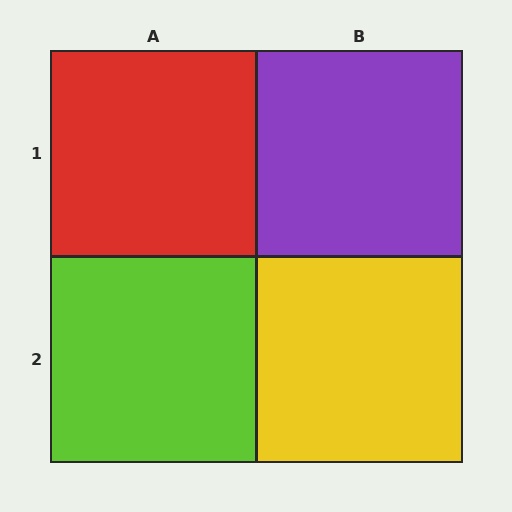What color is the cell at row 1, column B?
Purple.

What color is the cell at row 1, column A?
Red.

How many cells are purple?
1 cell is purple.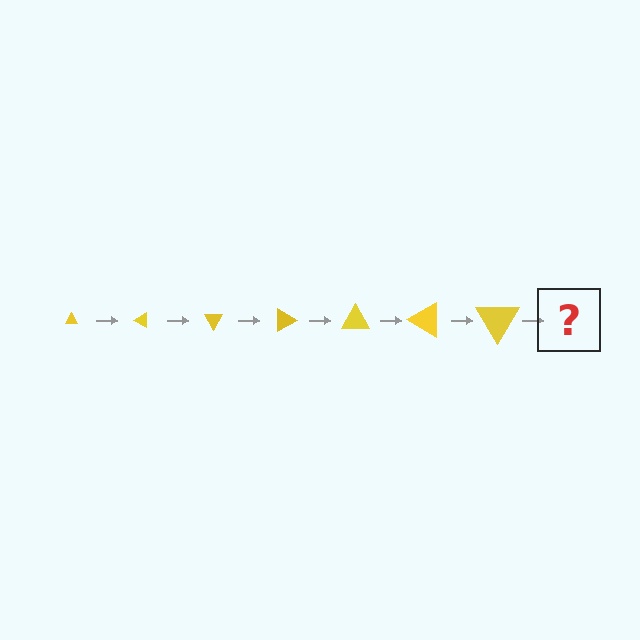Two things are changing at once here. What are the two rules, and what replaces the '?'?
The two rules are that the triangle grows larger each step and it rotates 30 degrees each step. The '?' should be a triangle, larger than the previous one and rotated 210 degrees from the start.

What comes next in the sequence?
The next element should be a triangle, larger than the previous one and rotated 210 degrees from the start.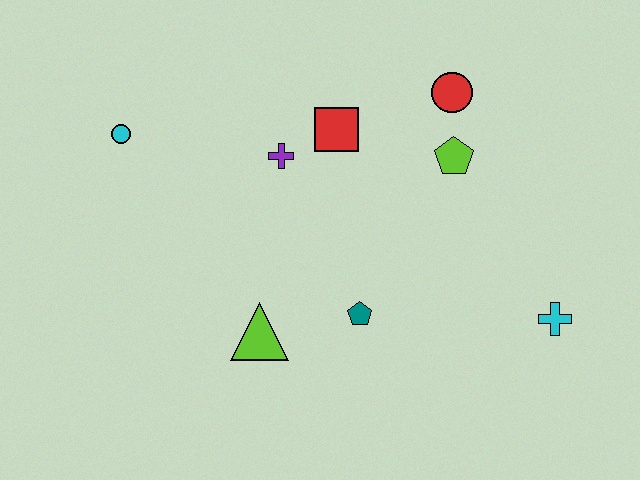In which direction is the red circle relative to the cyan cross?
The red circle is above the cyan cross.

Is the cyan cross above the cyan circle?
No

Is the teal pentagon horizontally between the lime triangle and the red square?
No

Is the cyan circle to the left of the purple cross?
Yes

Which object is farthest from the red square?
The cyan cross is farthest from the red square.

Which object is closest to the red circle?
The lime pentagon is closest to the red circle.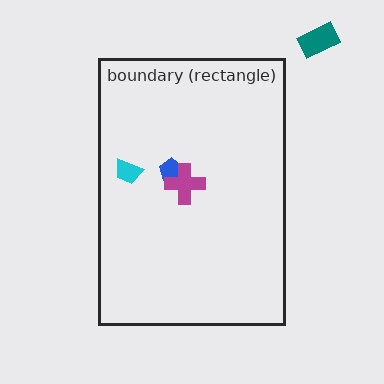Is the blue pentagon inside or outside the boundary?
Inside.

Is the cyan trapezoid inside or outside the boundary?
Inside.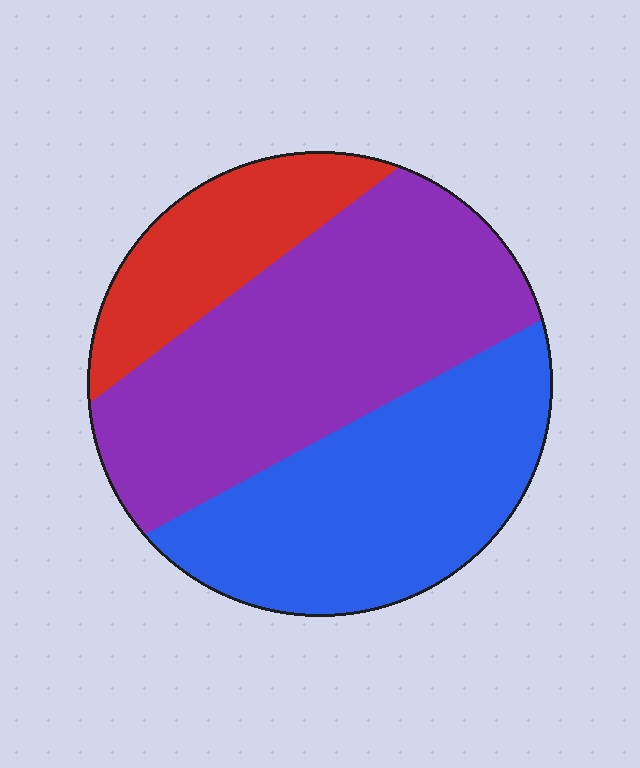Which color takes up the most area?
Purple, at roughly 45%.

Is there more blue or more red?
Blue.